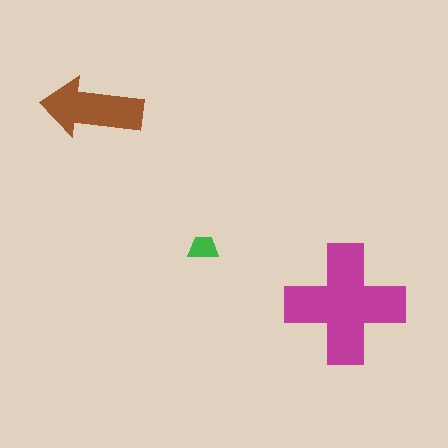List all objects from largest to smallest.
The magenta cross, the brown arrow, the green trapezoid.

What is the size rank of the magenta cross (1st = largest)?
1st.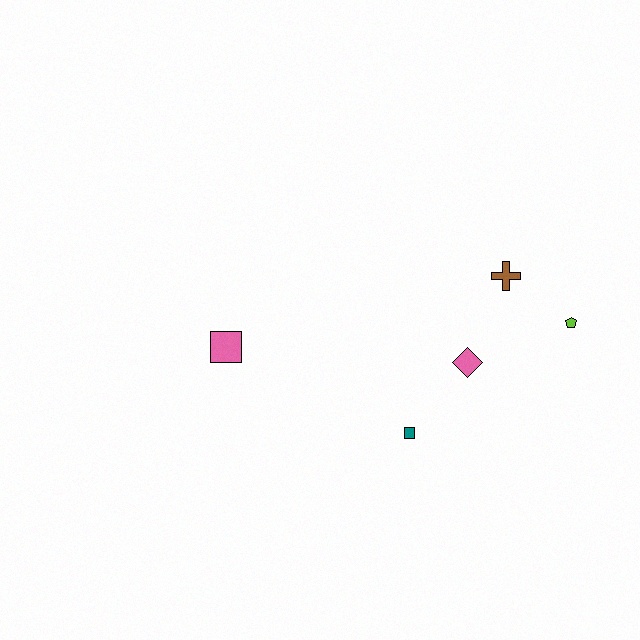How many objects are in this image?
There are 5 objects.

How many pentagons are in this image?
There is 1 pentagon.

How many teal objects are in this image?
There is 1 teal object.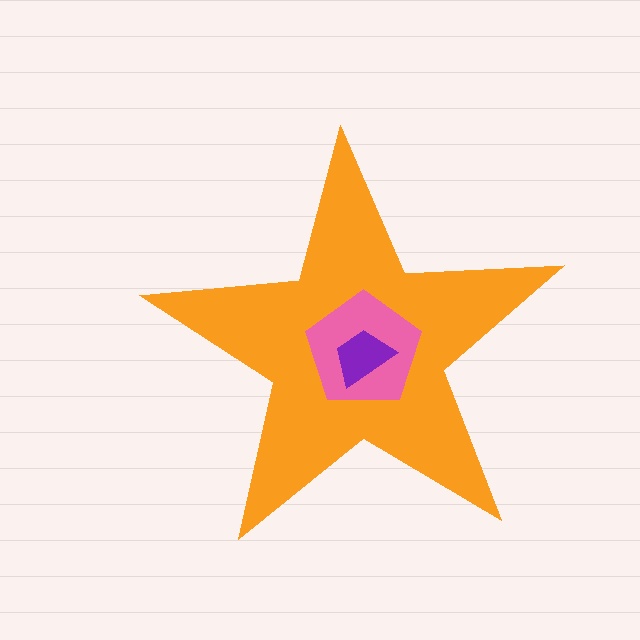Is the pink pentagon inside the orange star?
Yes.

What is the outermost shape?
The orange star.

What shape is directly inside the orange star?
The pink pentagon.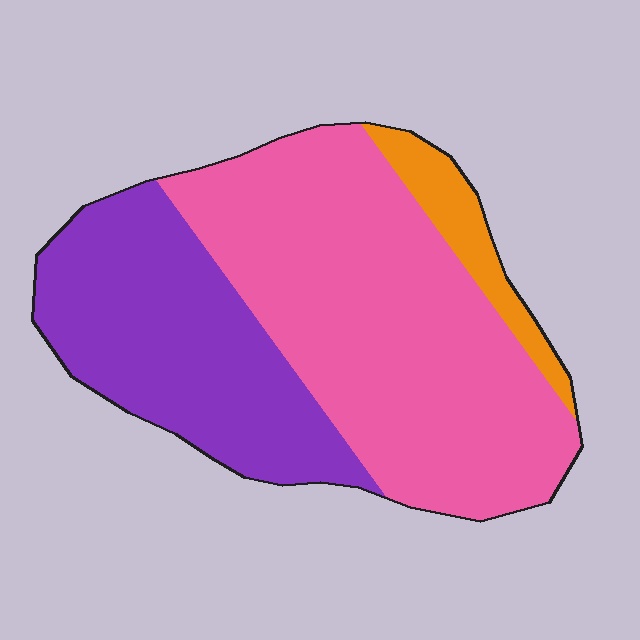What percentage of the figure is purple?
Purple takes up about one third (1/3) of the figure.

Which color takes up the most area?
Pink, at roughly 55%.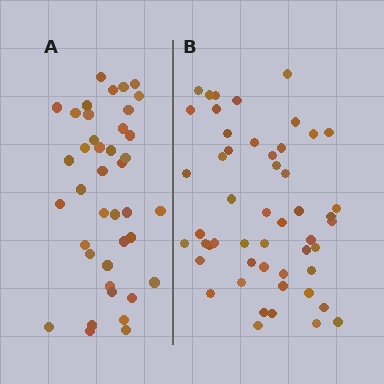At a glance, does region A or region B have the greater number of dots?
Region B (the right region) has more dots.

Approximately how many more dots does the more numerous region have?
Region B has roughly 12 or so more dots than region A.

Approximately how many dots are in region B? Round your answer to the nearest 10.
About 50 dots. (The exact count is 51, which rounds to 50.)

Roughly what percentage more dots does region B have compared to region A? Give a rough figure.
About 30% more.